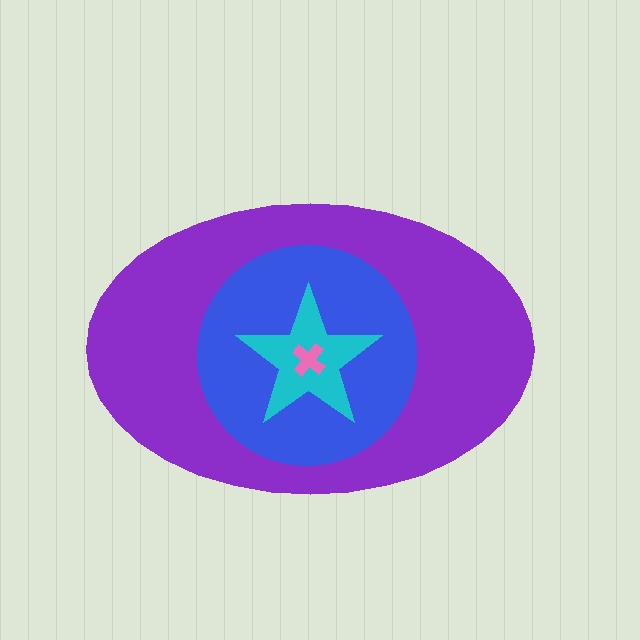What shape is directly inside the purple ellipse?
The blue circle.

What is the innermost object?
The pink cross.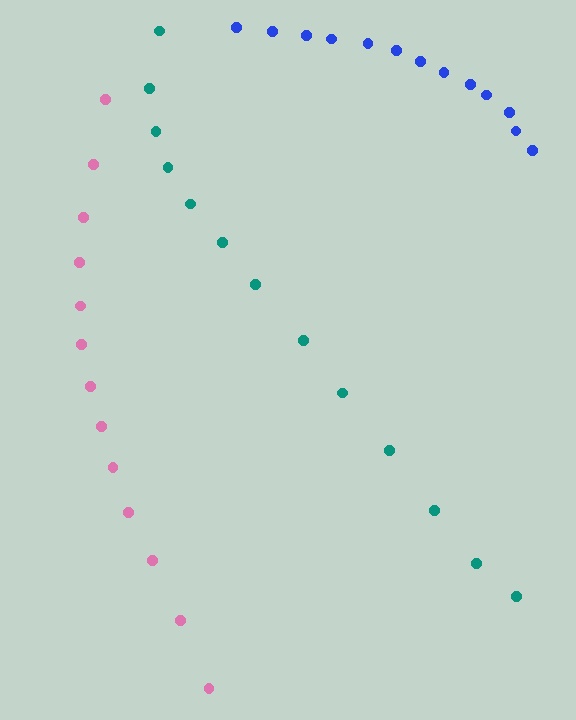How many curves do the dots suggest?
There are 3 distinct paths.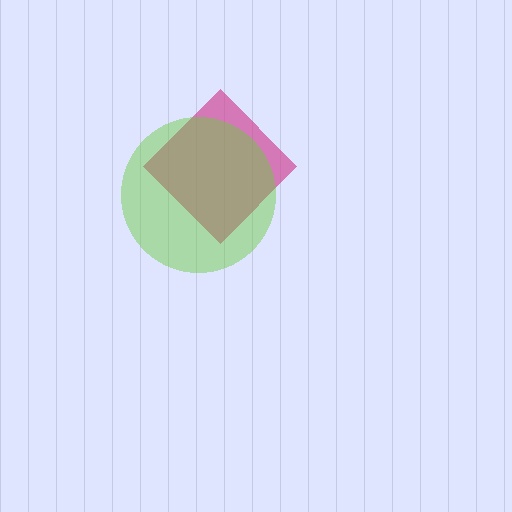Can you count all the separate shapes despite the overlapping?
Yes, there are 2 separate shapes.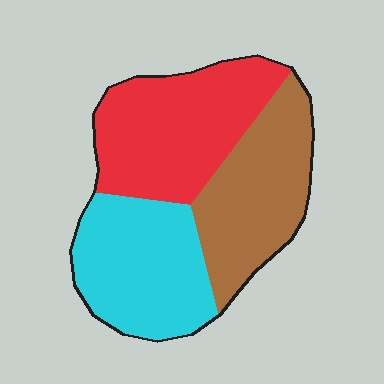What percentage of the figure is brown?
Brown takes up about one third (1/3) of the figure.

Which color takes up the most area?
Red, at roughly 35%.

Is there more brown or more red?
Red.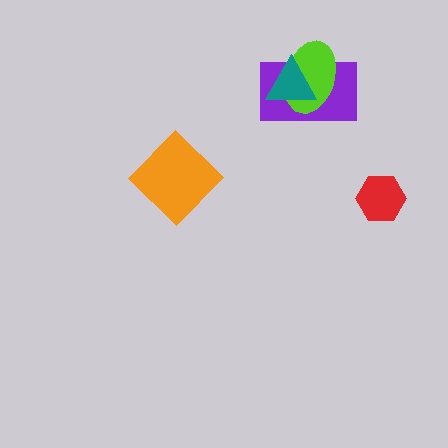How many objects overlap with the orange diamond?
0 objects overlap with the orange diamond.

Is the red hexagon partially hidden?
No, no other shape covers it.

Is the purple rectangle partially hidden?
Yes, it is partially covered by another shape.